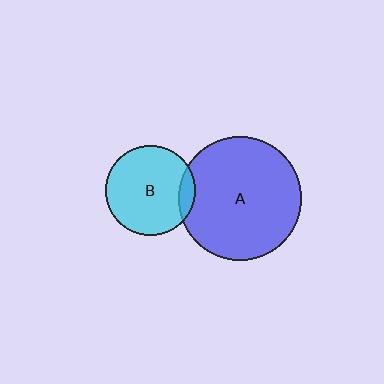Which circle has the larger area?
Circle A (blue).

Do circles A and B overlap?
Yes.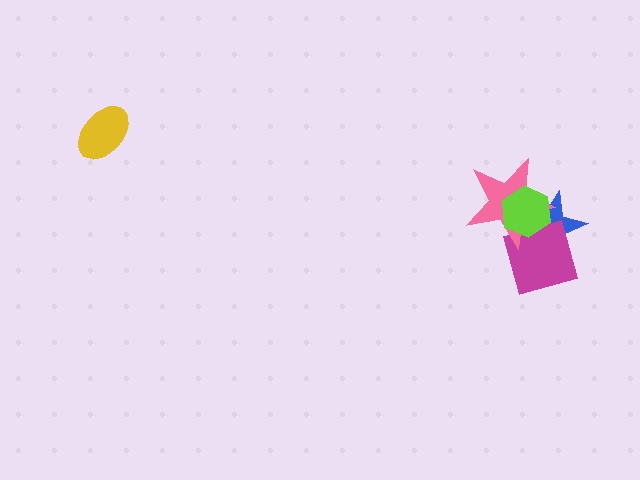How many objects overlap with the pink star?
3 objects overlap with the pink star.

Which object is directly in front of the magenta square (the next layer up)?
The pink star is directly in front of the magenta square.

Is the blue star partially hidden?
Yes, it is partially covered by another shape.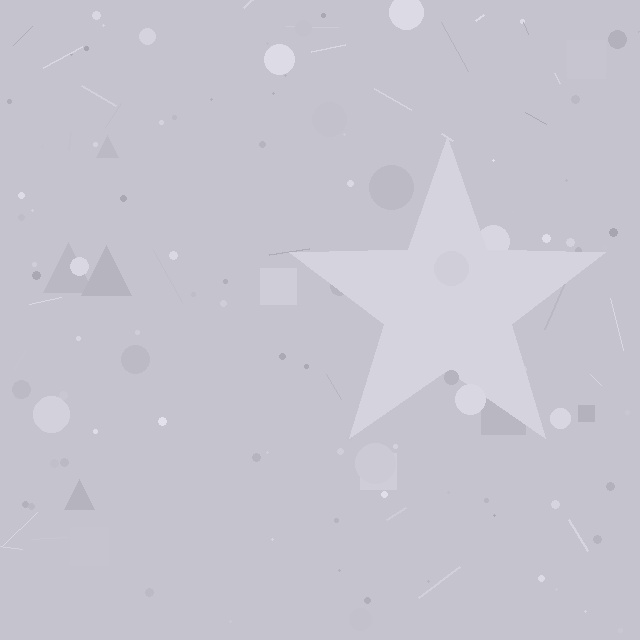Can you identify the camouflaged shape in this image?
The camouflaged shape is a star.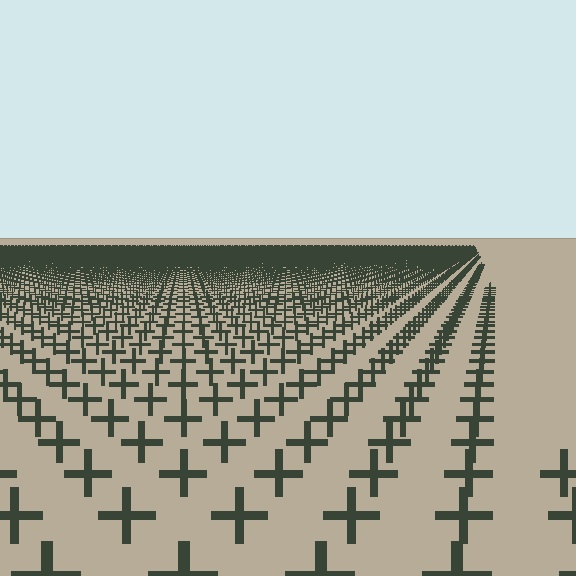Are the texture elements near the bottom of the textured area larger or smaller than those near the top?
Larger. Near the bottom, elements are closer to the viewer and appear at a bigger on-screen size.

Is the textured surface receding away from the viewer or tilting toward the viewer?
The surface is receding away from the viewer. Texture elements get smaller and denser toward the top.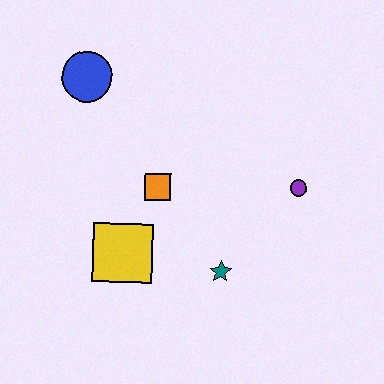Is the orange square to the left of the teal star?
Yes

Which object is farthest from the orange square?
The purple circle is farthest from the orange square.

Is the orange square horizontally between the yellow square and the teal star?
Yes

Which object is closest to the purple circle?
The teal star is closest to the purple circle.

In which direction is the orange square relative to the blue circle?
The orange square is below the blue circle.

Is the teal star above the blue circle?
No